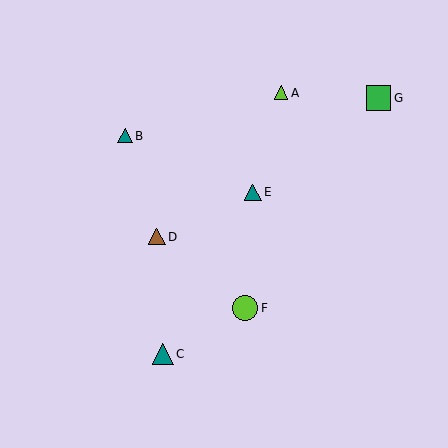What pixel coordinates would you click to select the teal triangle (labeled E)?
Click at (253, 192) to select the teal triangle E.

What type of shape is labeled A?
Shape A is a lime triangle.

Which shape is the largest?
The lime circle (labeled F) is the largest.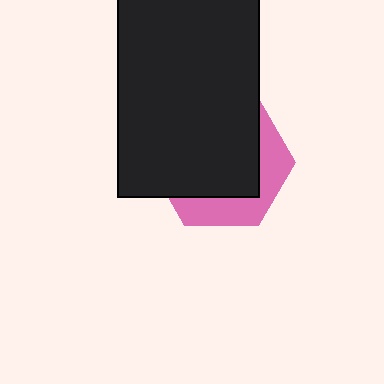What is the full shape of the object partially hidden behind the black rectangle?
The partially hidden object is a pink hexagon.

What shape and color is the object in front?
The object in front is a black rectangle.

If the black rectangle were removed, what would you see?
You would see the complete pink hexagon.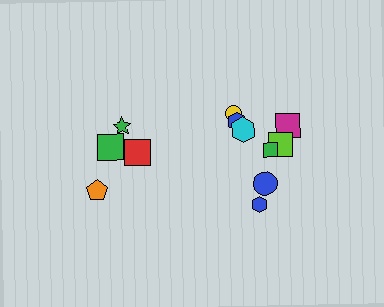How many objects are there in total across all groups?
There are 12 objects.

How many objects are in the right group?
There are 8 objects.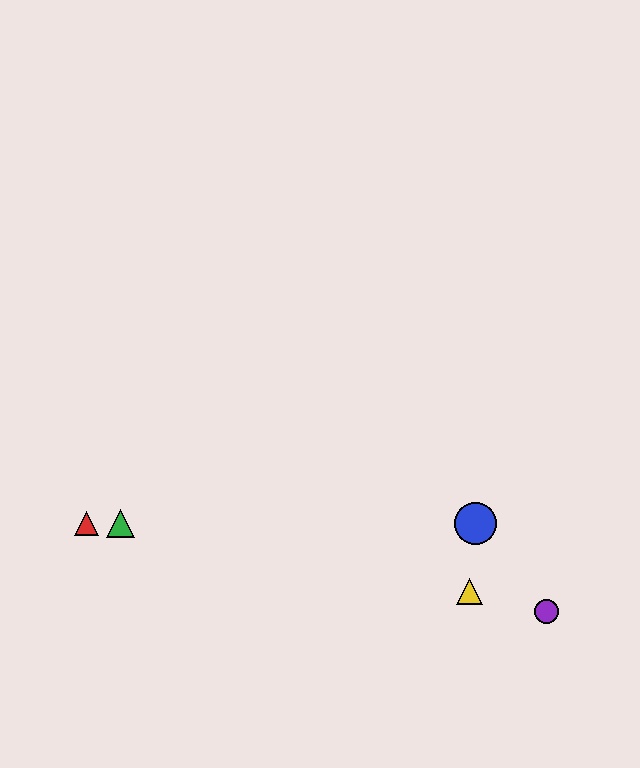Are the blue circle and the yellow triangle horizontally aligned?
No, the blue circle is at y≈524 and the yellow triangle is at y≈591.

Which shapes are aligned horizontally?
The red triangle, the blue circle, the green triangle are aligned horizontally.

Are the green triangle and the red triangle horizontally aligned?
Yes, both are at y≈524.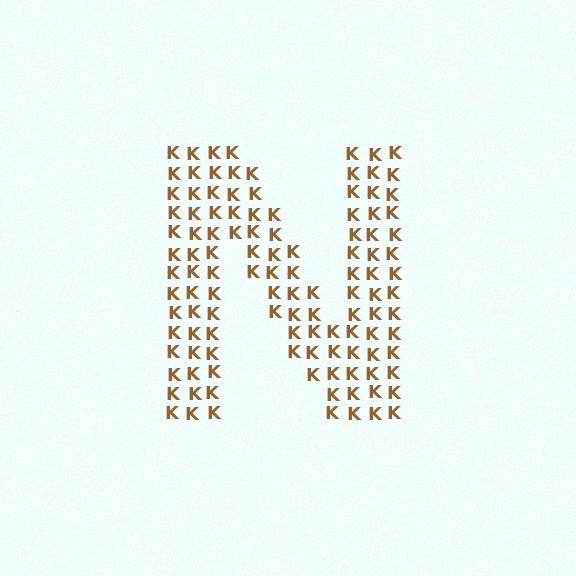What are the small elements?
The small elements are letter K's.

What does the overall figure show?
The overall figure shows the letter N.